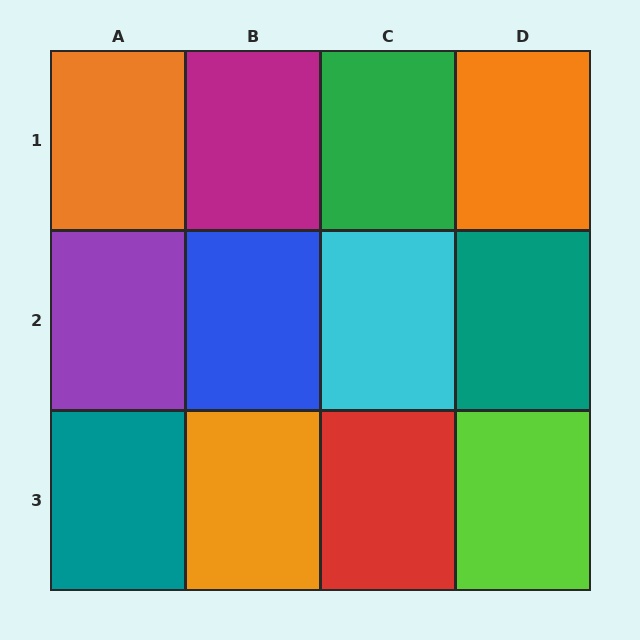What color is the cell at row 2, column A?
Purple.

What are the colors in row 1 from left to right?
Orange, magenta, green, orange.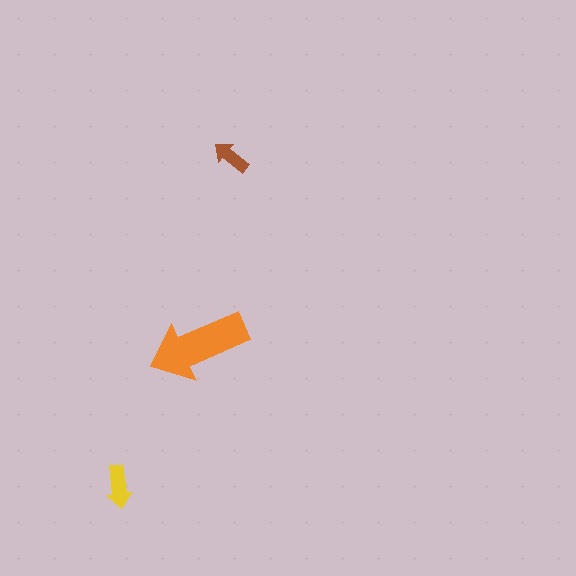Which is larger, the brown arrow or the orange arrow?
The orange one.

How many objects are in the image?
There are 3 objects in the image.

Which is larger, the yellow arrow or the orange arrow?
The orange one.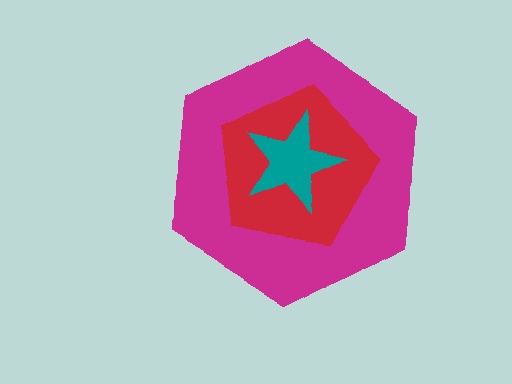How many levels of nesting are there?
3.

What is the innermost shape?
The teal star.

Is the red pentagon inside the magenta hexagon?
Yes.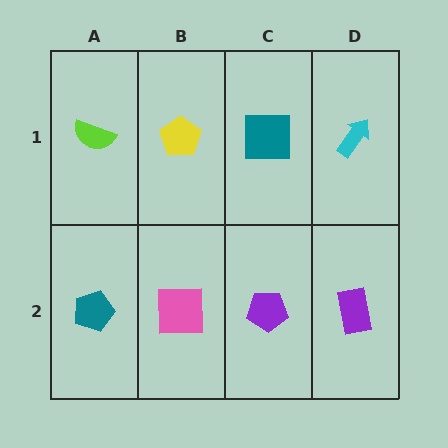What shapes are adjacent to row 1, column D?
A purple rectangle (row 2, column D), a teal square (row 1, column C).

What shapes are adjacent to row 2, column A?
A lime semicircle (row 1, column A), a pink square (row 2, column B).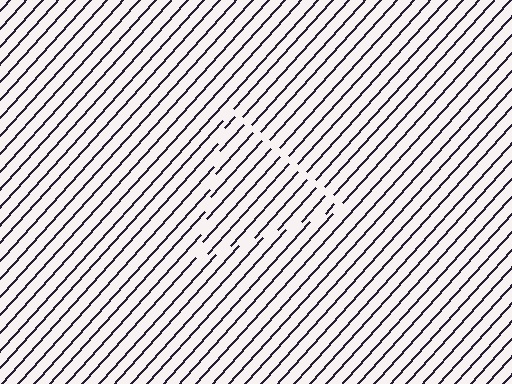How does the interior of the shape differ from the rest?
The interior of the shape contains the same grating, shifted by half a period — the contour is defined by the phase discontinuity where line-ends from the inner and outer gratings abut.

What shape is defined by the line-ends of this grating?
An illusory triangle. The interior of the shape contains the same grating, shifted by half a period — the contour is defined by the phase discontinuity where line-ends from the inner and outer gratings abut.